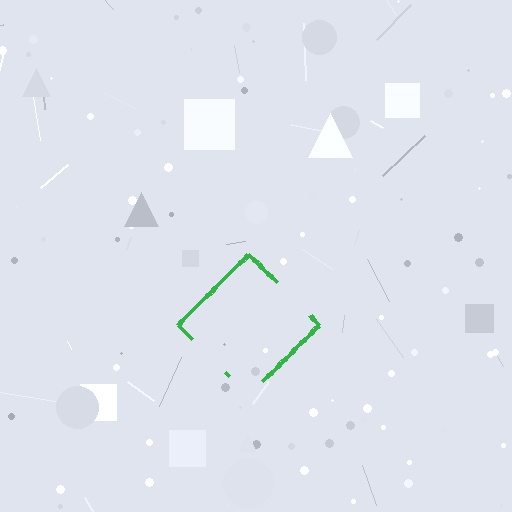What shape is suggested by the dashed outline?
The dashed outline suggests a diamond.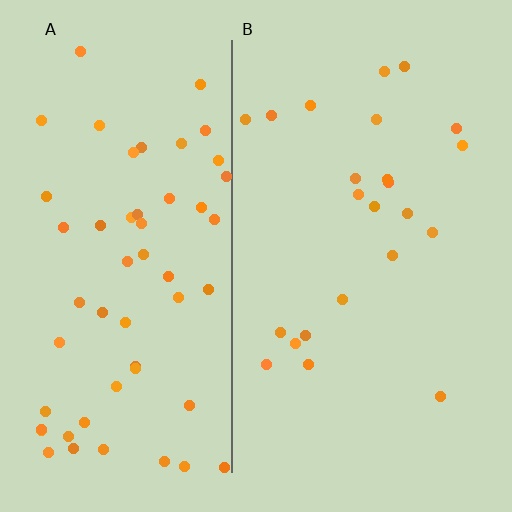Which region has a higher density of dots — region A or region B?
A (the left).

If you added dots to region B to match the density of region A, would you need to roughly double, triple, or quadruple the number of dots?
Approximately double.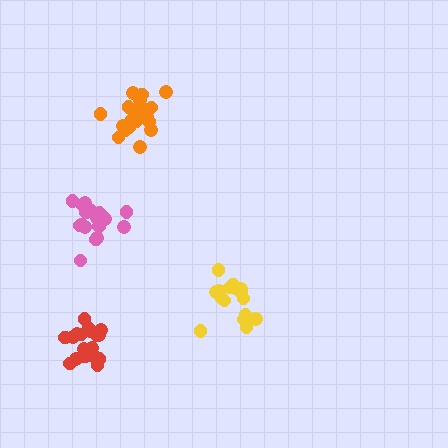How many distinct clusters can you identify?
There are 4 distinct clusters.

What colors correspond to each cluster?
The clusters are colored: yellow, orange, red, pink.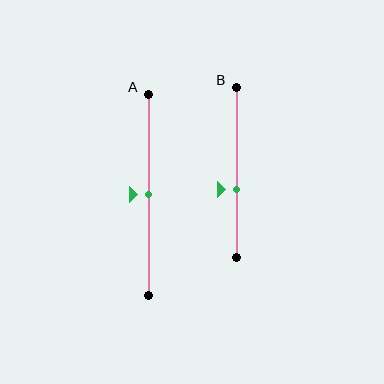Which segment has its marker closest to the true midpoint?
Segment A has its marker closest to the true midpoint.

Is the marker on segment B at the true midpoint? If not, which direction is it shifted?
No, the marker on segment B is shifted downward by about 10% of the segment length.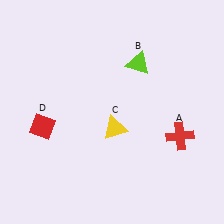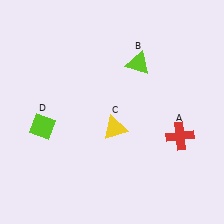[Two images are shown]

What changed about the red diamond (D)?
In Image 1, D is red. In Image 2, it changed to lime.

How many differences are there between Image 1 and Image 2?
There is 1 difference between the two images.